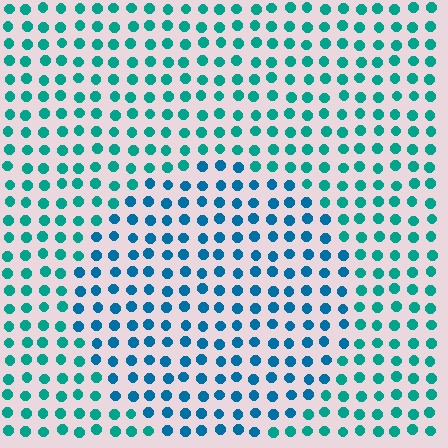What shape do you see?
I see a circle.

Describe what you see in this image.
The image is filled with small teal elements in a uniform arrangement. A circle-shaped region is visible where the elements are tinted to a slightly different hue, forming a subtle color boundary.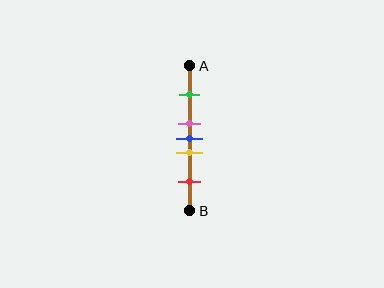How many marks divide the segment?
There are 5 marks dividing the segment.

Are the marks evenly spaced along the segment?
No, the marks are not evenly spaced.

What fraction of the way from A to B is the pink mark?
The pink mark is approximately 40% (0.4) of the way from A to B.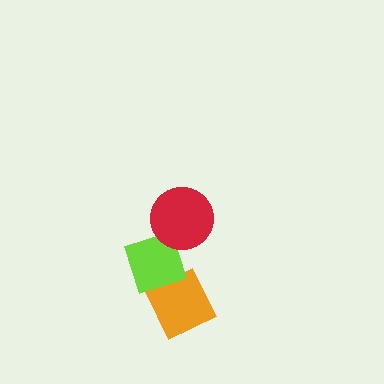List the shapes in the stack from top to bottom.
From top to bottom: the red circle, the lime diamond, the orange diamond.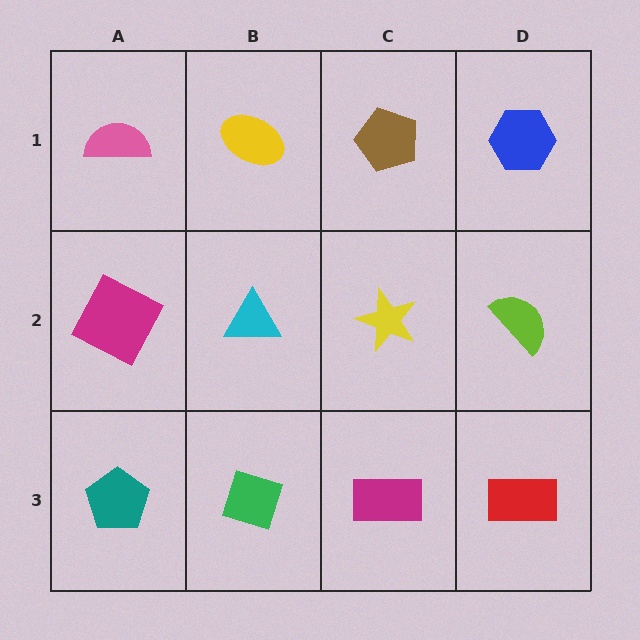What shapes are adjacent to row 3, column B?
A cyan triangle (row 2, column B), a teal pentagon (row 3, column A), a magenta rectangle (row 3, column C).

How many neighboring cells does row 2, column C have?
4.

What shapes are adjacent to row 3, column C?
A yellow star (row 2, column C), a green diamond (row 3, column B), a red rectangle (row 3, column D).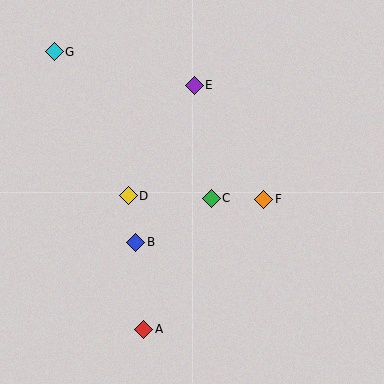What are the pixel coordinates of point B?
Point B is at (136, 242).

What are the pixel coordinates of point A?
Point A is at (144, 330).